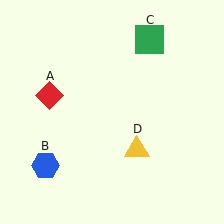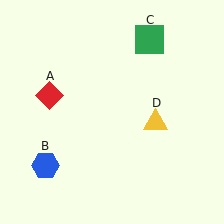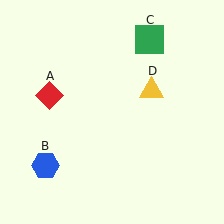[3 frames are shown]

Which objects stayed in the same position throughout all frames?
Red diamond (object A) and blue hexagon (object B) and green square (object C) remained stationary.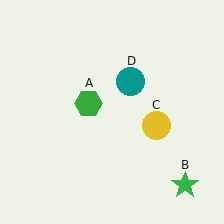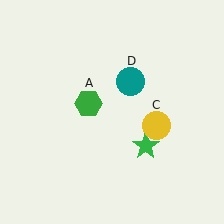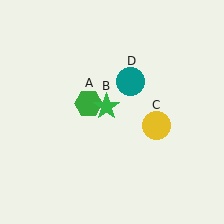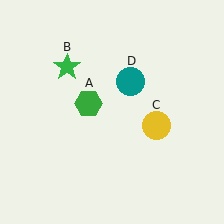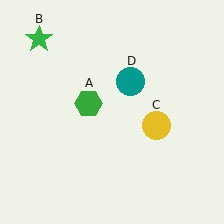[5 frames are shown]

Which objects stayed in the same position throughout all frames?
Green hexagon (object A) and yellow circle (object C) and teal circle (object D) remained stationary.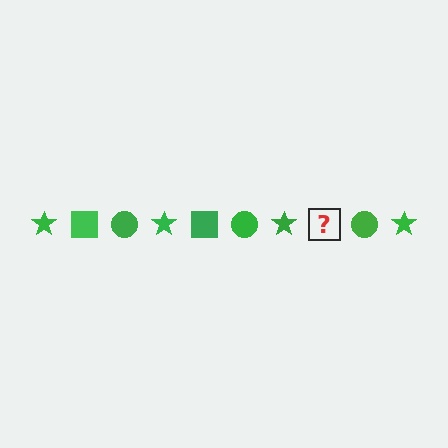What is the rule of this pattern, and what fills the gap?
The rule is that the pattern cycles through star, square, circle shapes in green. The gap should be filled with a green square.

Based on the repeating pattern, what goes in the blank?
The blank should be a green square.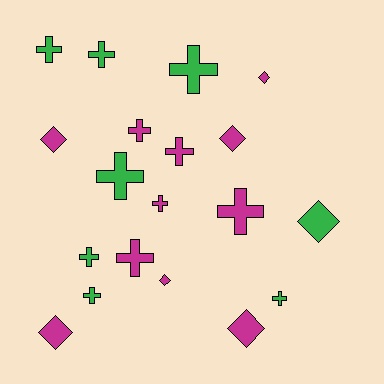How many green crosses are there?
There are 7 green crosses.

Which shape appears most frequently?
Cross, with 12 objects.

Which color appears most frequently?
Magenta, with 11 objects.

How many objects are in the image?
There are 19 objects.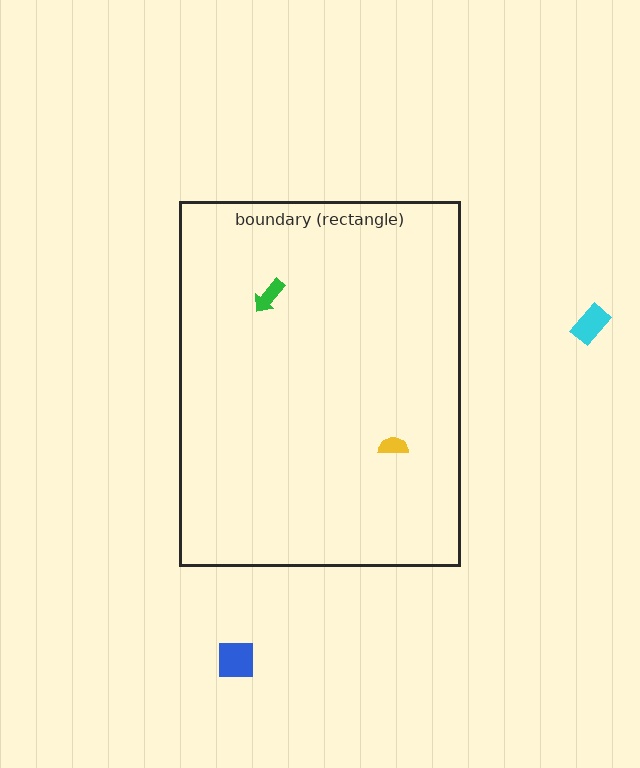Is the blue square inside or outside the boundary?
Outside.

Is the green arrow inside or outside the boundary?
Inside.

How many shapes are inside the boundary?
2 inside, 2 outside.